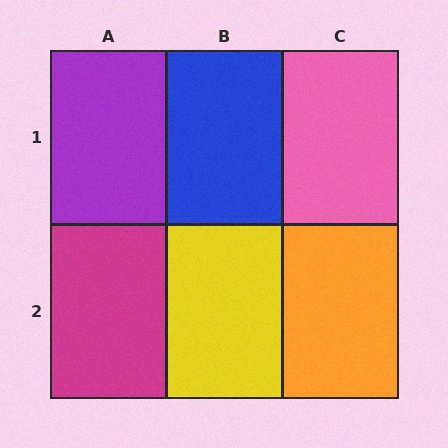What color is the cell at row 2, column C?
Orange.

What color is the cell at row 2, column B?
Yellow.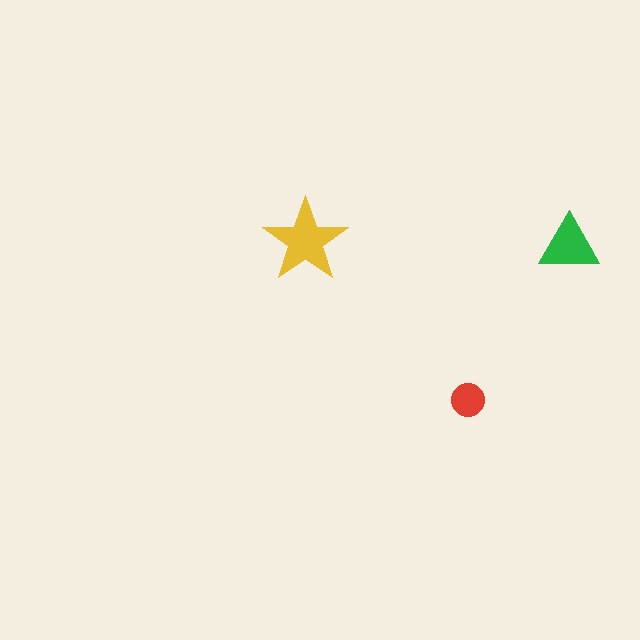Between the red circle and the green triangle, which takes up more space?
The green triangle.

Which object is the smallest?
The red circle.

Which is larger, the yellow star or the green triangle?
The yellow star.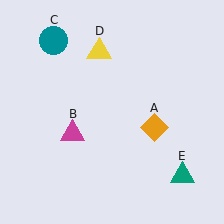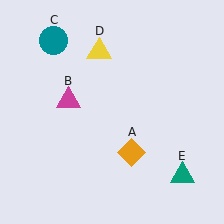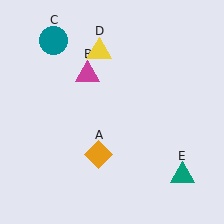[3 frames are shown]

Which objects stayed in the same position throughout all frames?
Teal circle (object C) and yellow triangle (object D) and teal triangle (object E) remained stationary.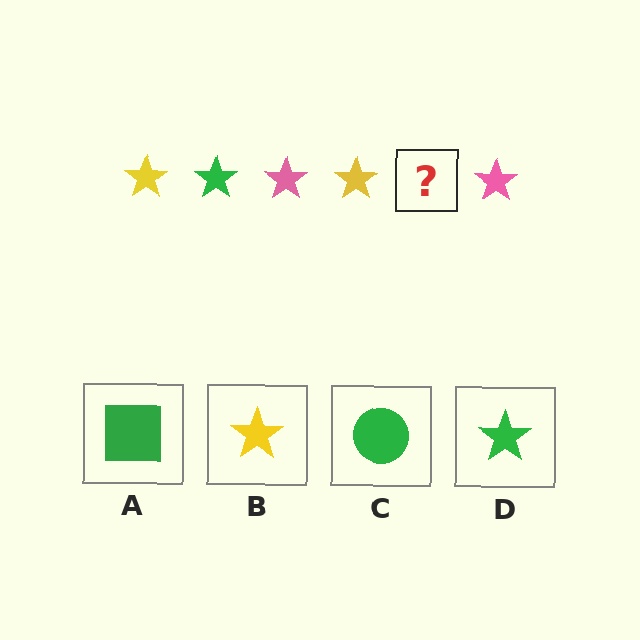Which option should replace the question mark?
Option D.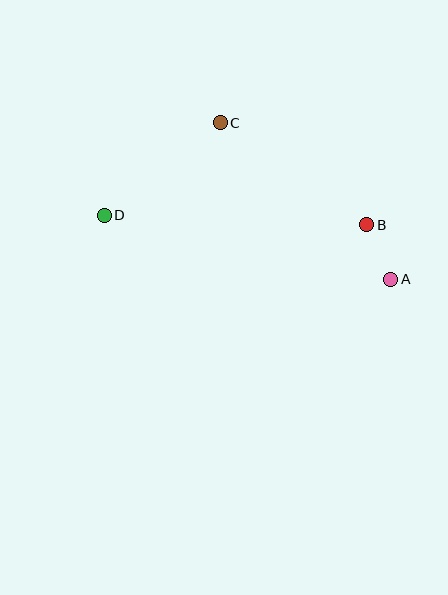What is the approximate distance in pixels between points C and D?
The distance between C and D is approximately 148 pixels.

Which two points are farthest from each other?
Points A and D are farthest from each other.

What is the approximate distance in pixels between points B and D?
The distance between B and D is approximately 262 pixels.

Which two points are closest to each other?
Points A and B are closest to each other.